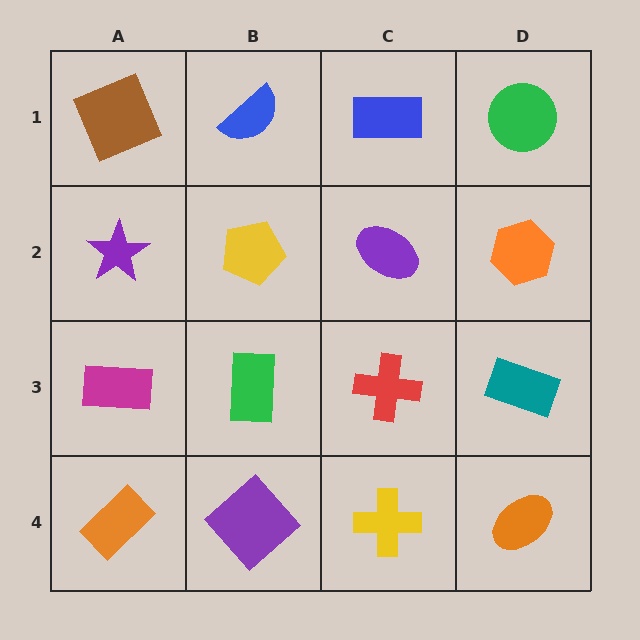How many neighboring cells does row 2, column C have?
4.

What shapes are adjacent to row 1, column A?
A purple star (row 2, column A), a blue semicircle (row 1, column B).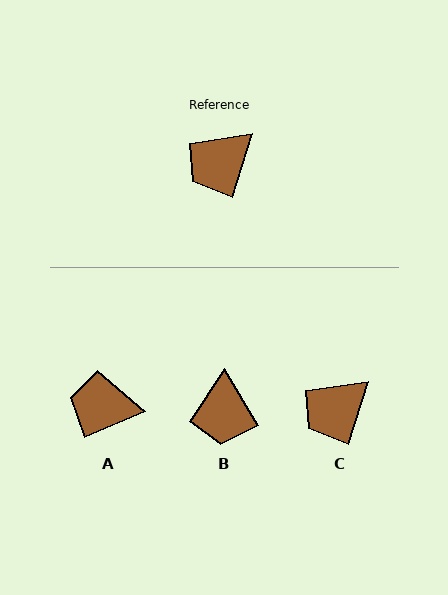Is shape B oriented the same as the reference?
No, it is off by about 49 degrees.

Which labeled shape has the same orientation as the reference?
C.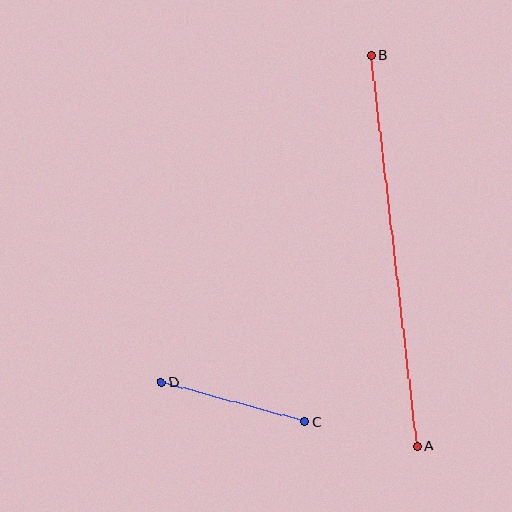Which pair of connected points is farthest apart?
Points A and B are farthest apart.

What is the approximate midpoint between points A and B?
The midpoint is at approximately (394, 251) pixels.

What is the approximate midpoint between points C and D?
The midpoint is at approximately (233, 402) pixels.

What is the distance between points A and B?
The distance is approximately 393 pixels.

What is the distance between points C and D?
The distance is approximately 149 pixels.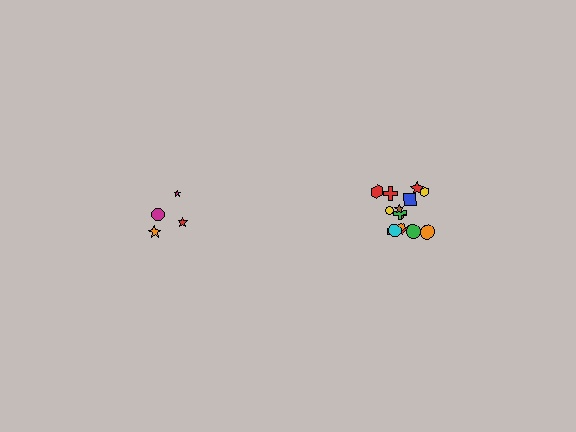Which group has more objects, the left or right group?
The right group.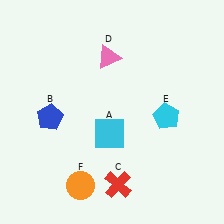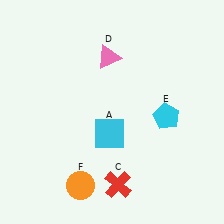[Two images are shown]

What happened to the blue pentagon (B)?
The blue pentagon (B) was removed in Image 2. It was in the bottom-left area of Image 1.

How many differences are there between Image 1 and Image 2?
There is 1 difference between the two images.